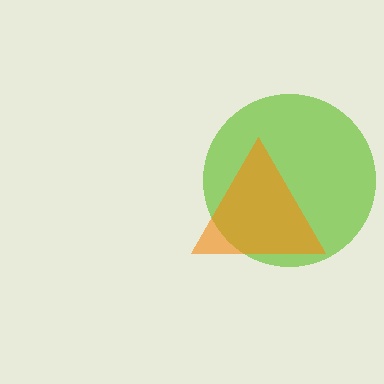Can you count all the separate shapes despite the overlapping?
Yes, there are 2 separate shapes.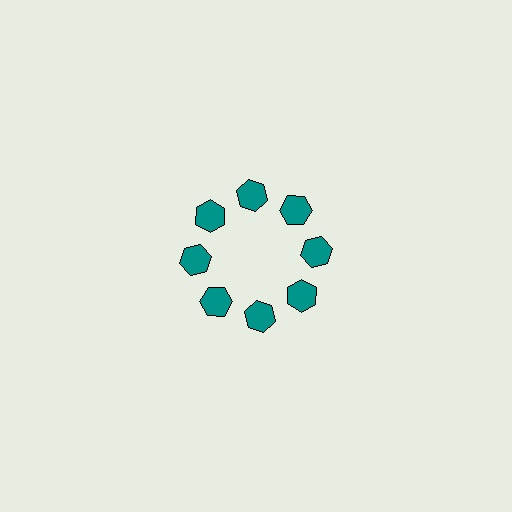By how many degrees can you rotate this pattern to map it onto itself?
The pattern maps onto itself every 45 degrees of rotation.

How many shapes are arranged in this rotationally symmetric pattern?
There are 8 shapes, arranged in 8 groups of 1.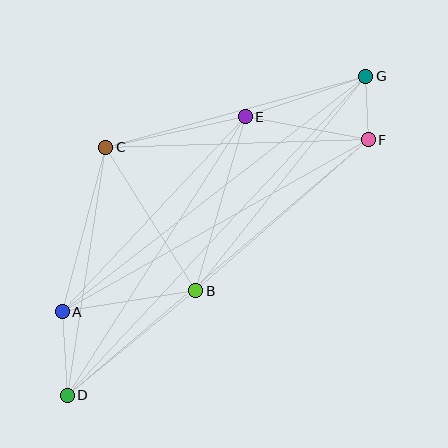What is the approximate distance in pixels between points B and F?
The distance between B and F is approximately 229 pixels.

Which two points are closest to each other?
Points F and G are closest to each other.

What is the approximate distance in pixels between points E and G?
The distance between E and G is approximately 127 pixels.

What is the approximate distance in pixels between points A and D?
The distance between A and D is approximately 83 pixels.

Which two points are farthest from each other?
Points D and G are farthest from each other.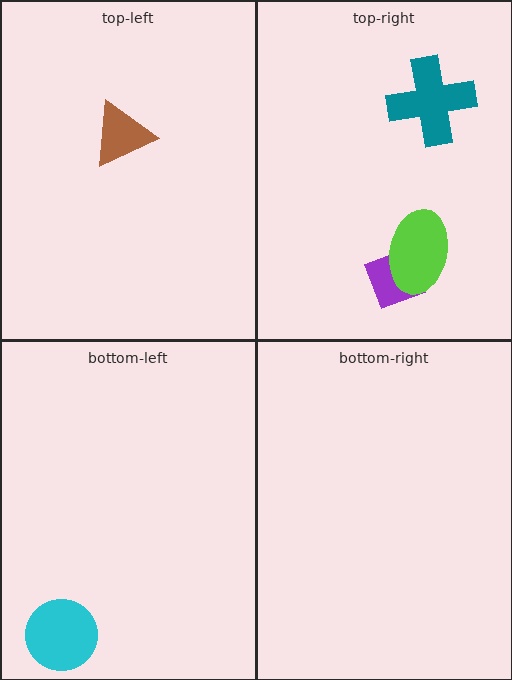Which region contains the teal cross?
The top-right region.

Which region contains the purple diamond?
The top-right region.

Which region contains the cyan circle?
The bottom-left region.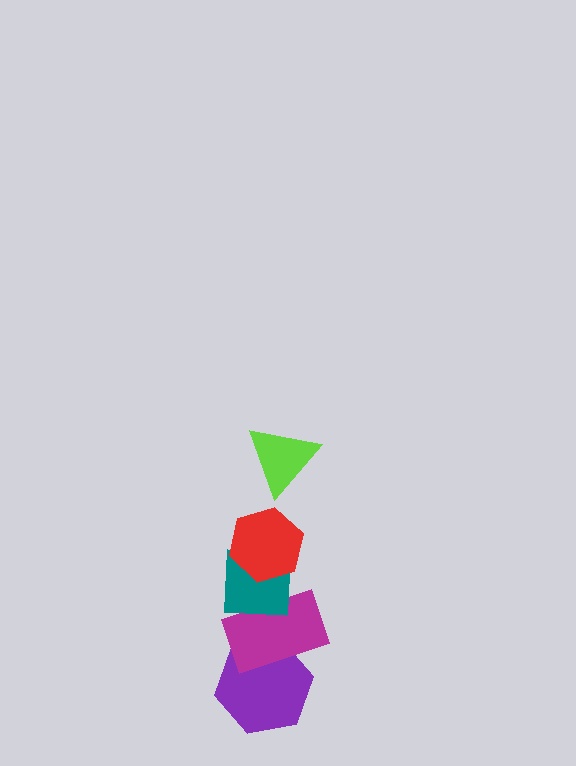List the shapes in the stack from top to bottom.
From top to bottom: the lime triangle, the red hexagon, the teal square, the magenta rectangle, the purple hexagon.